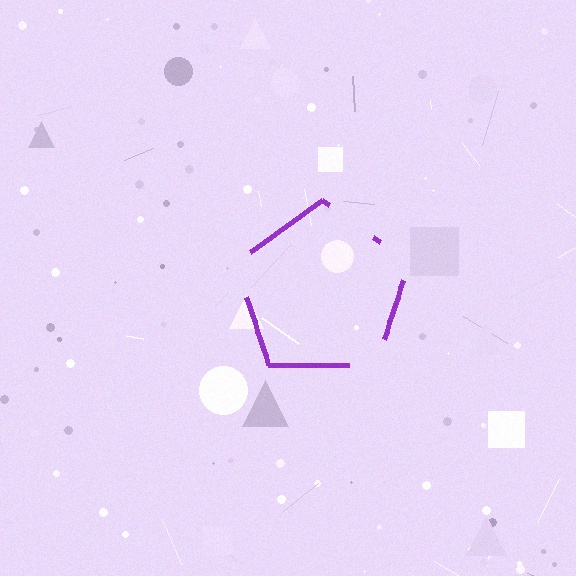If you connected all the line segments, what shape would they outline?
They would outline a pentagon.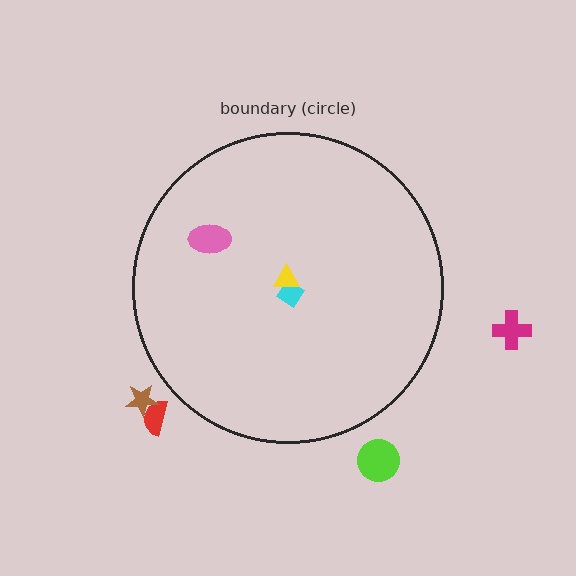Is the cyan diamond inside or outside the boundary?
Inside.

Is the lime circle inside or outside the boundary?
Outside.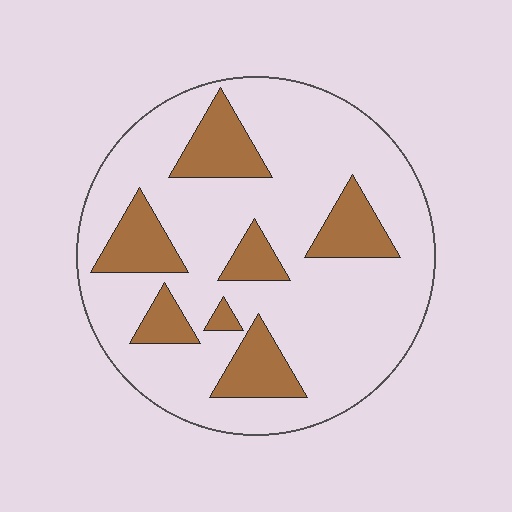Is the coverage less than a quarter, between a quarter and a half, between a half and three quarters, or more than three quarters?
Less than a quarter.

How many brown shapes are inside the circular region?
7.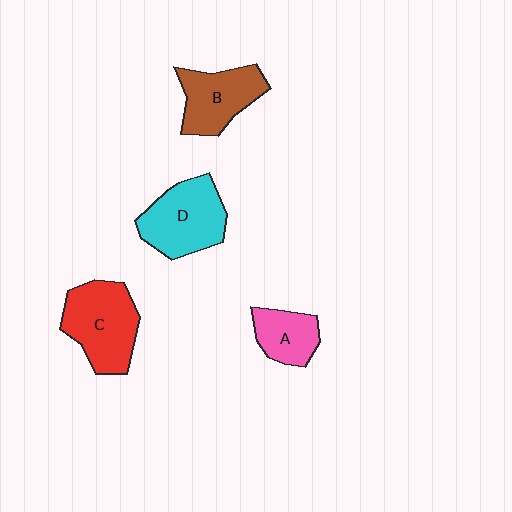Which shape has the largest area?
Shape C (red).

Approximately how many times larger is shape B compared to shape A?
Approximately 1.4 times.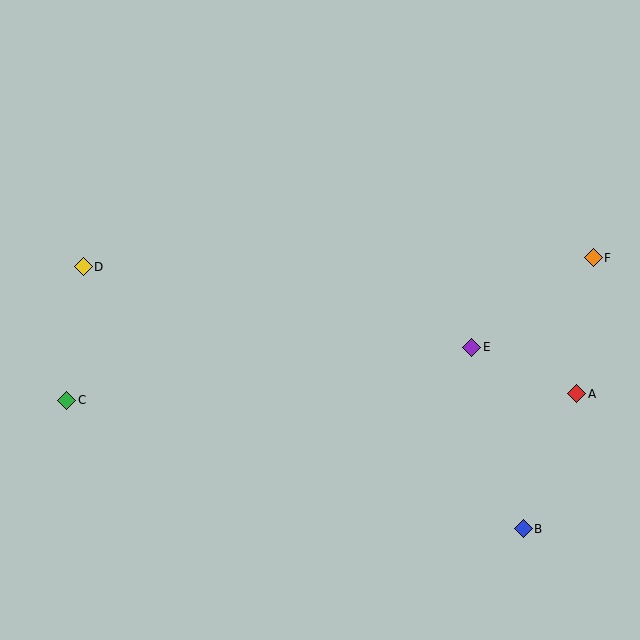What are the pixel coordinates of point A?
Point A is at (577, 394).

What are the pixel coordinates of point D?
Point D is at (83, 267).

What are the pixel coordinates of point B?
Point B is at (523, 529).